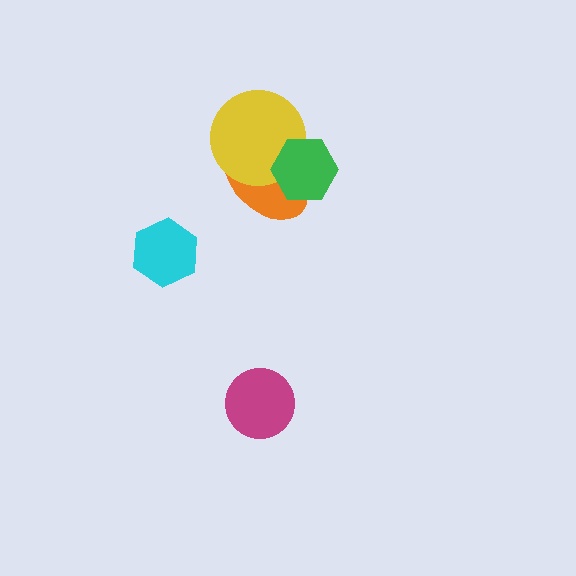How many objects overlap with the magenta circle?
0 objects overlap with the magenta circle.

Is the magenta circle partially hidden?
No, no other shape covers it.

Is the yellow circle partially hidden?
Yes, it is partially covered by another shape.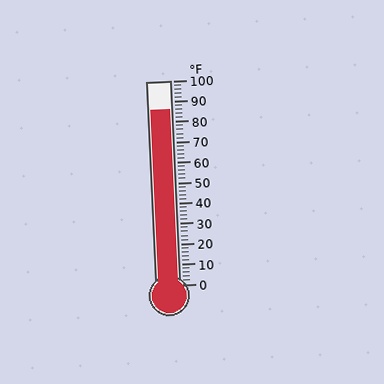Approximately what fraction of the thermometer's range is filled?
The thermometer is filled to approximately 85% of its range.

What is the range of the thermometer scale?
The thermometer scale ranges from 0°F to 100°F.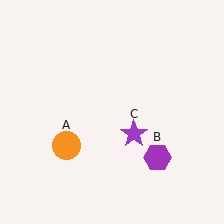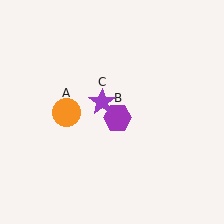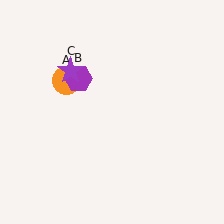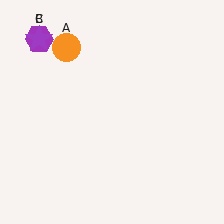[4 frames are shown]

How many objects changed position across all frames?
3 objects changed position: orange circle (object A), purple hexagon (object B), purple star (object C).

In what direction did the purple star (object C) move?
The purple star (object C) moved up and to the left.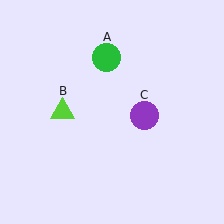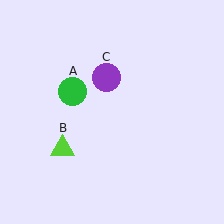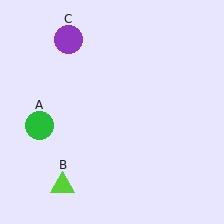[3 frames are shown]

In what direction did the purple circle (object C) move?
The purple circle (object C) moved up and to the left.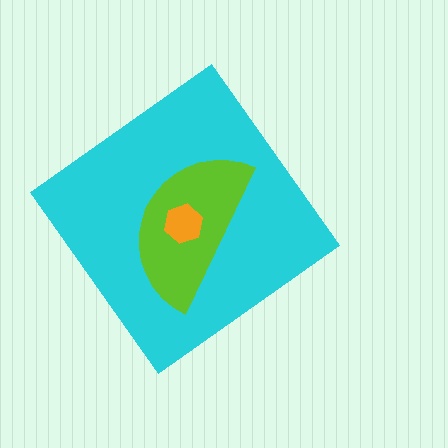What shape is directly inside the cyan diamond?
The lime semicircle.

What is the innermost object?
The orange hexagon.